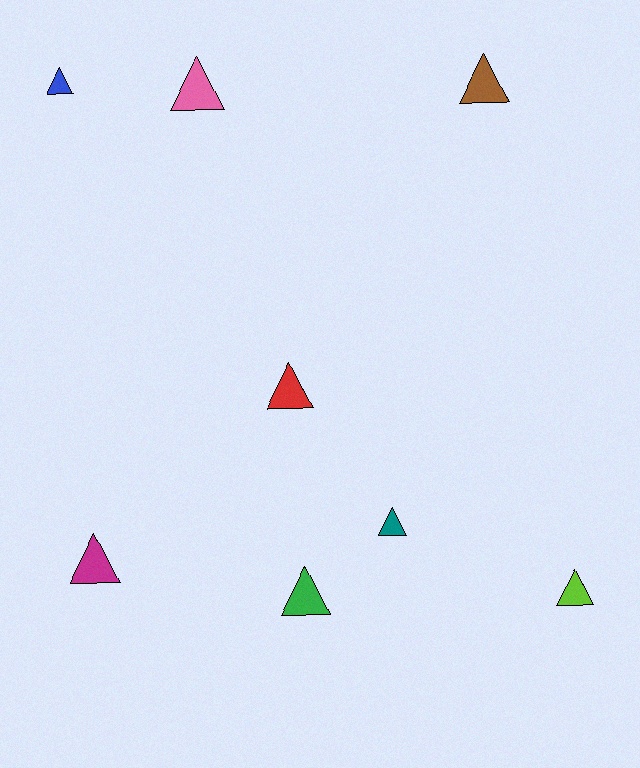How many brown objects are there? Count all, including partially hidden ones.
There is 1 brown object.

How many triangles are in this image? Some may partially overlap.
There are 8 triangles.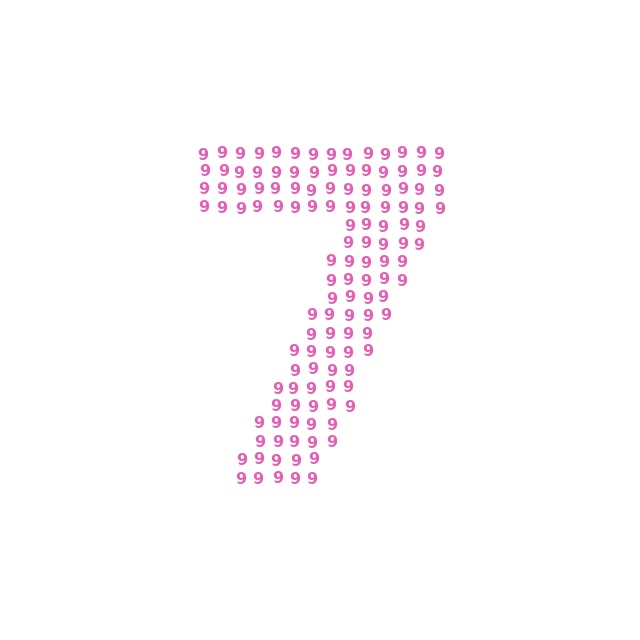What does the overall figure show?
The overall figure shows the digit 7.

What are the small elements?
The small elements are digit 9's.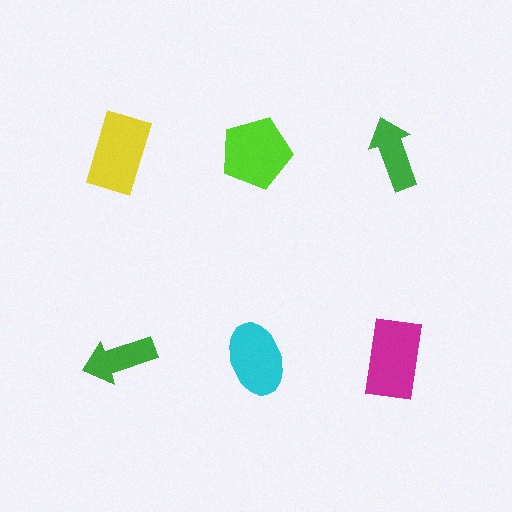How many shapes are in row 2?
3 shapes.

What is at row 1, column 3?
A green arrow.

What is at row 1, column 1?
A yellow rectangle.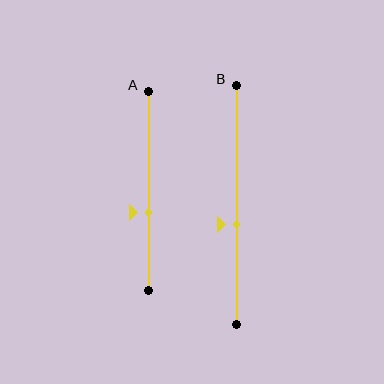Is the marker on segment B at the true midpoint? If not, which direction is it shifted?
No, the marker on segment B is shifted downward by about 8% of the segment length.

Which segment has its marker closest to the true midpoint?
Segment B has its marker closest to the true midpoint.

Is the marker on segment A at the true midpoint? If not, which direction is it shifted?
No, the marker on segment A is shifted downward by about 11% of the segment length.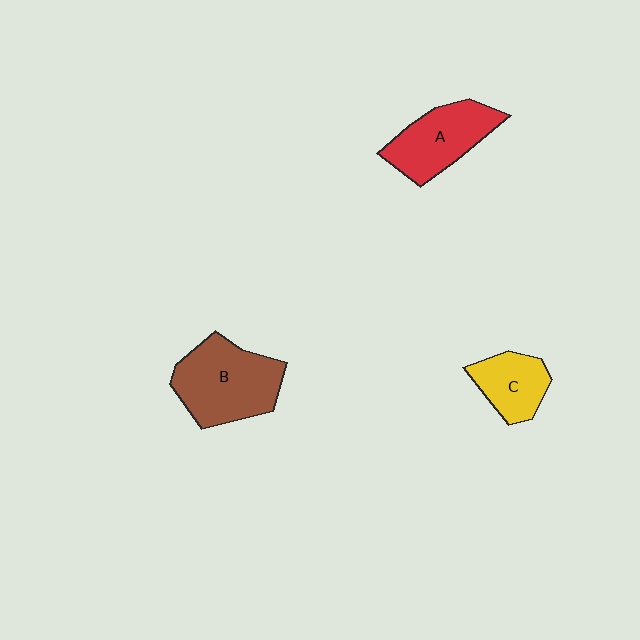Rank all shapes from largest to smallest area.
From largest to smallest: B (brown), A (red), C (yellow).